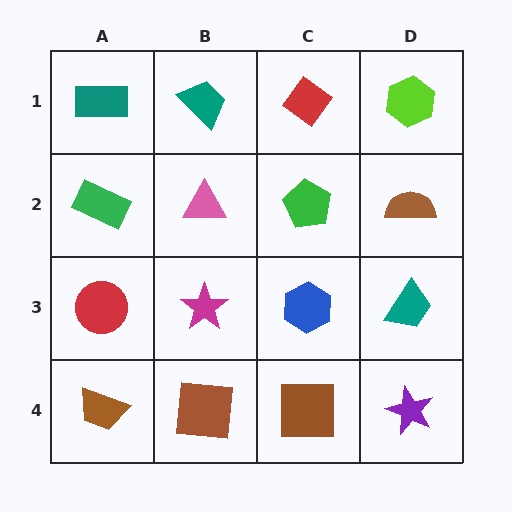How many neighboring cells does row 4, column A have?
2.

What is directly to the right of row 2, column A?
A pink triangle.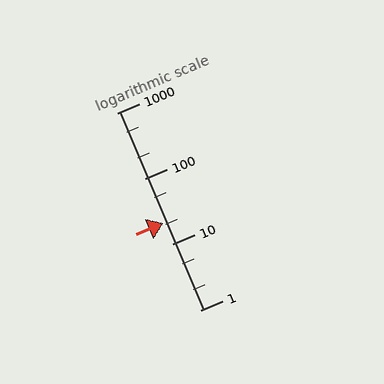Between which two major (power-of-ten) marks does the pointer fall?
The pointer is between 10 and 100.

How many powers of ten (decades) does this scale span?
The scale spans 3 decades, from 1 to 1000.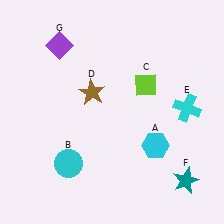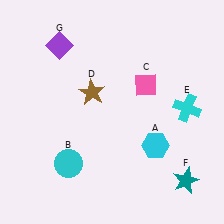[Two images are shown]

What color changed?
The diamond (C) changed from lime in Image 1 to pink in Image 2.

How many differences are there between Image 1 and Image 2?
There is 1 difference between the two images.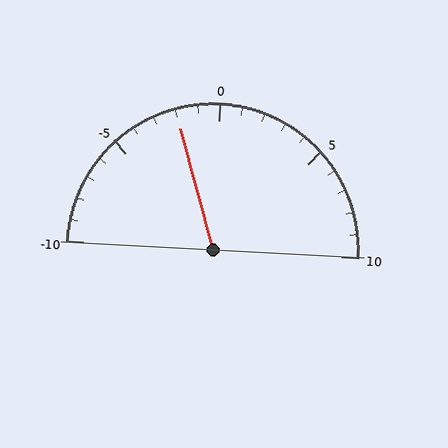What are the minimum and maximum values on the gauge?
The gauge ranges from -10 to 10.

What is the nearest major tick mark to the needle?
The nearest major tick mark is 0.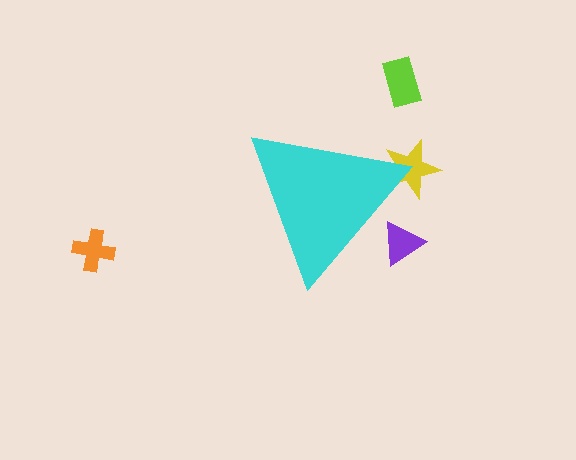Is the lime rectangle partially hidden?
No, the lime rectangle is fully visible.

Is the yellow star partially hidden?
Yes, the yellow star is partially hidden behind the cyan triangle.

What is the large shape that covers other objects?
A cyan triangle.